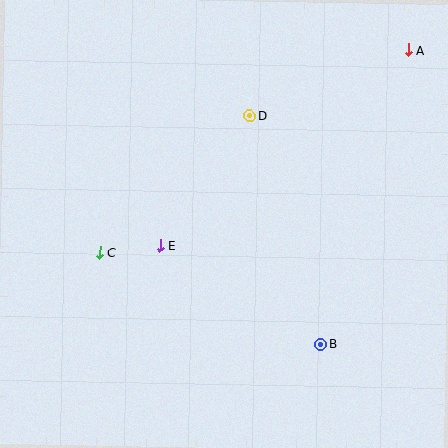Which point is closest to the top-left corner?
Point C is closest to the top-left corner.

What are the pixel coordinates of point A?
Point A is at (409, 50).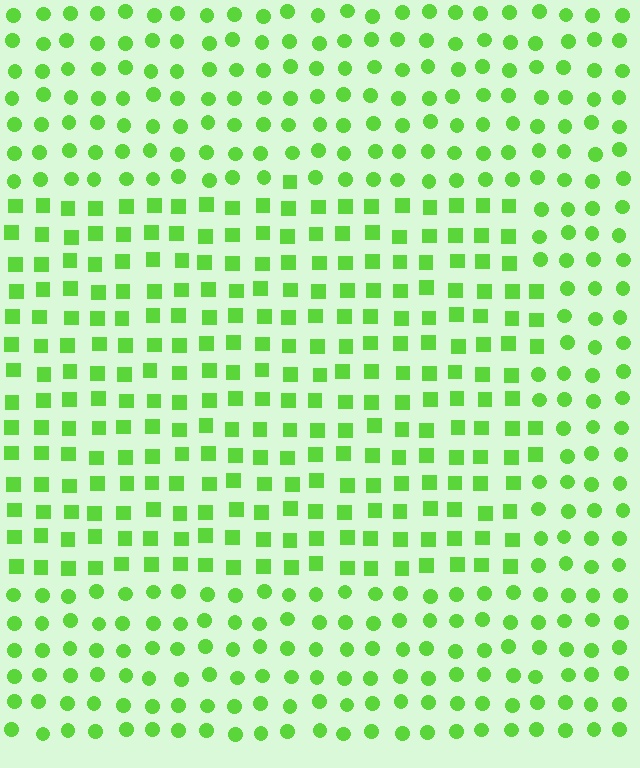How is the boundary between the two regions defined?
The boundary is defined by a change in element shape: squares inside vs. circles outside. All elements share the same color and spacing.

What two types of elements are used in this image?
The image uses squares inside the rectangle region and circles outside it.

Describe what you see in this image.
The image is filled with small lime elements arranged in a uniform grid. A rectangle-shaped region contains squares, while the surrounding area contains circles. The boundary is defined purely by the change in element shape.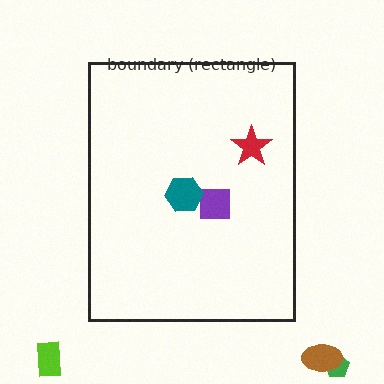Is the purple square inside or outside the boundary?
Inside.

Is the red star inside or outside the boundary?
Inside.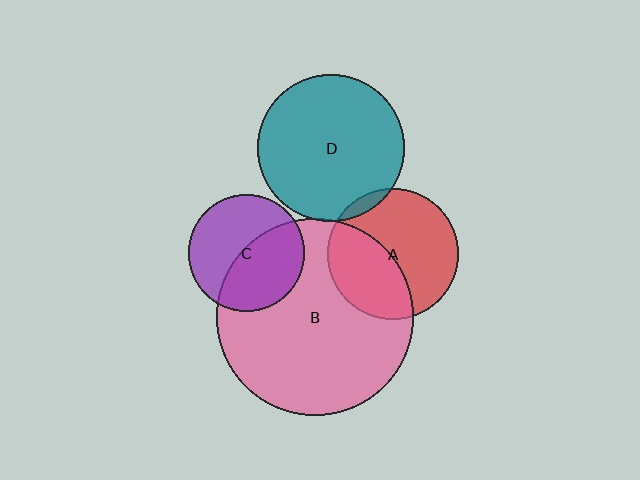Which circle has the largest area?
Circle B (pink).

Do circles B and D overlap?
Yes.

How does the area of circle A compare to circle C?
Approximately 1.3 times.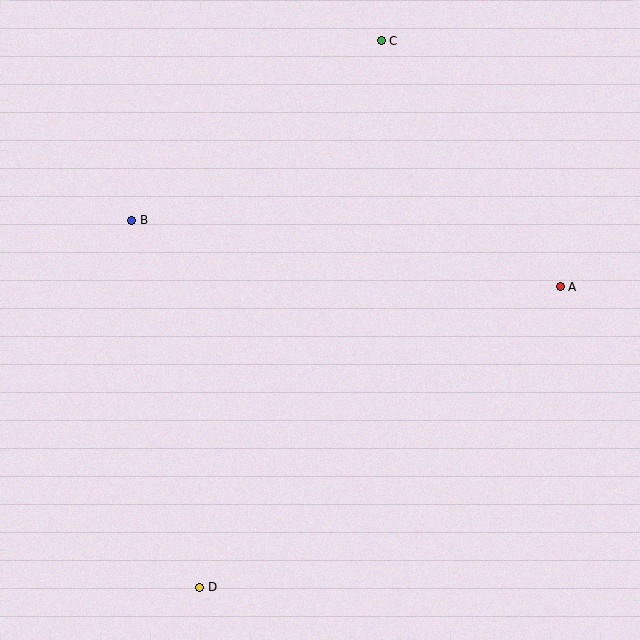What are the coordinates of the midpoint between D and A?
The midpoint between D and A is at (380, 437).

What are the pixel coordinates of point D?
Point D is at (200, 587).